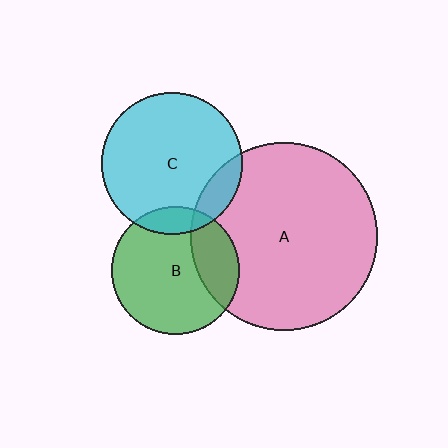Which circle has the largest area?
Circle A (pink).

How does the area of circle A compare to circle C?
Approximately 1.8 times.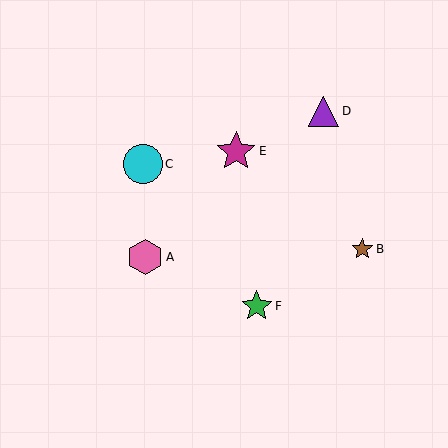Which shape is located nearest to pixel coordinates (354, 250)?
The brown star (labeled B) at (362, 249) is nearest to that location.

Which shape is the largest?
The magenta star (labeled E) is the largest.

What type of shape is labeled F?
Shape F is a green star.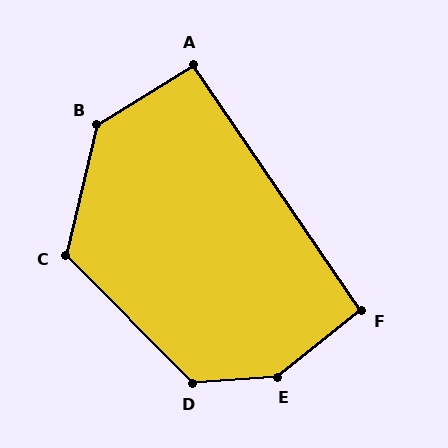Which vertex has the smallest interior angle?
A, at approximately 93 degrees.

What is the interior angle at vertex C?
Approximately 122 degrees (obtuse).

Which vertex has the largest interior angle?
E, at approximately 145 degrees.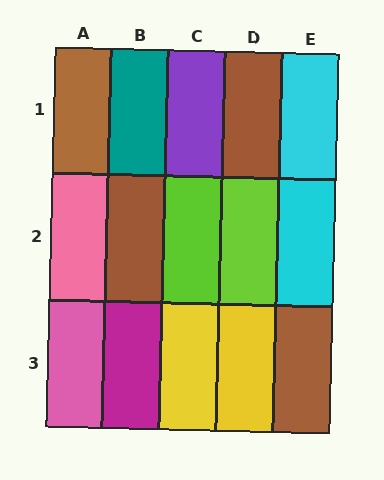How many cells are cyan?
2 cells are cyan.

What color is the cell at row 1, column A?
Brown.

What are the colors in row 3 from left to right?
Pink, magenta, yellow, yellow, brown.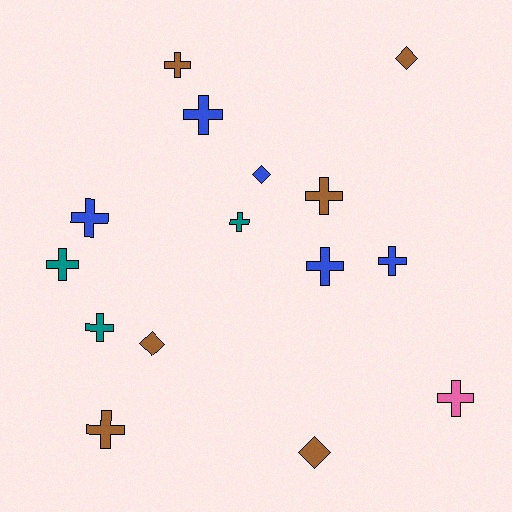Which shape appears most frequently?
Cross, with 11 objects.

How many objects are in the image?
There are 15 objects.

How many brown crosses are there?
There are 3 brown crosses.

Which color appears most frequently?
Brown, with 6 objects.